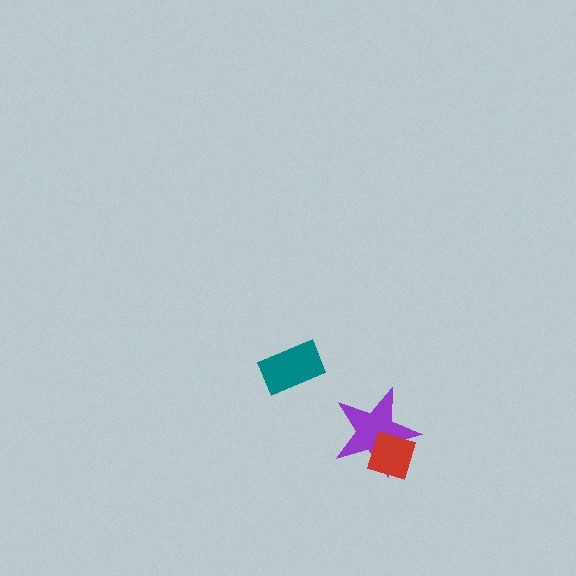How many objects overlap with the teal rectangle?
0 objects overlap with the teal rectangle.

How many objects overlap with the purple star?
1 object overlaps with the purple star.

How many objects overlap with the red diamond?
1 object overlaps with the red diamond.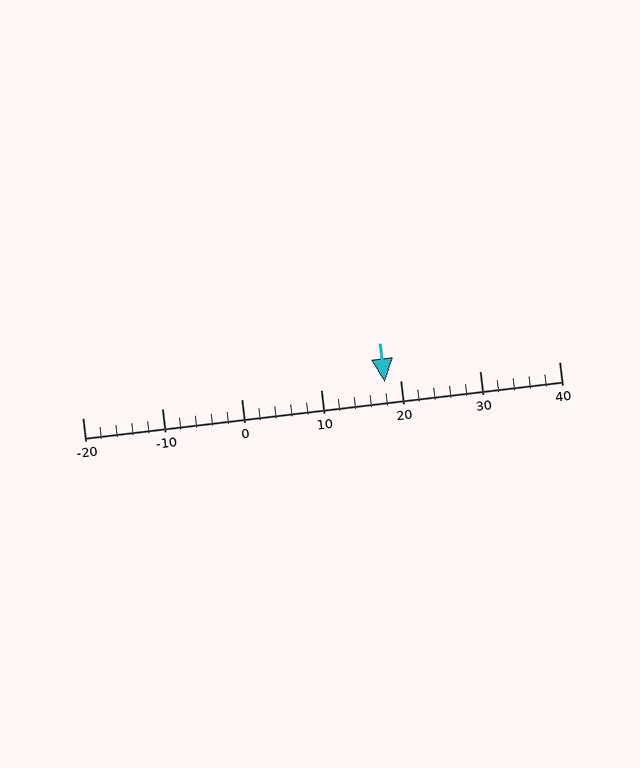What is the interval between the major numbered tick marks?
The major tick marks are spaced 10 units apart.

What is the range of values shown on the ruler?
The ruler shows values from -20 to 40.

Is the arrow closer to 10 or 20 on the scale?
The arrow is closer to 20.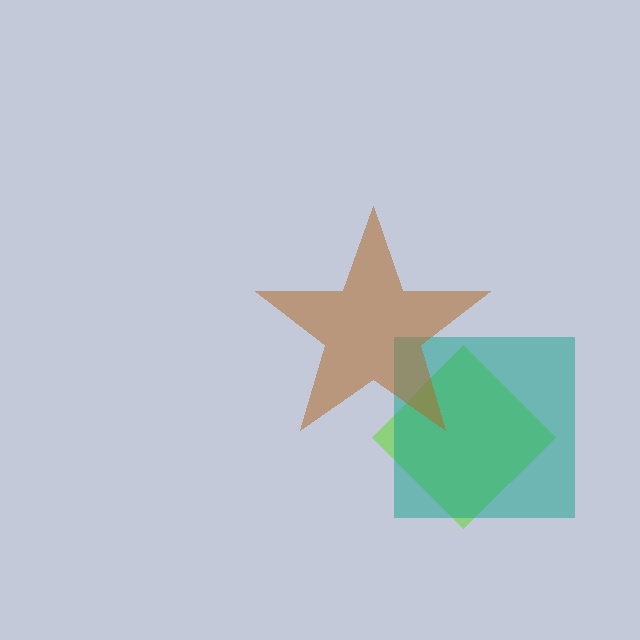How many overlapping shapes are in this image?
There are 3 overlapping shapes in the image.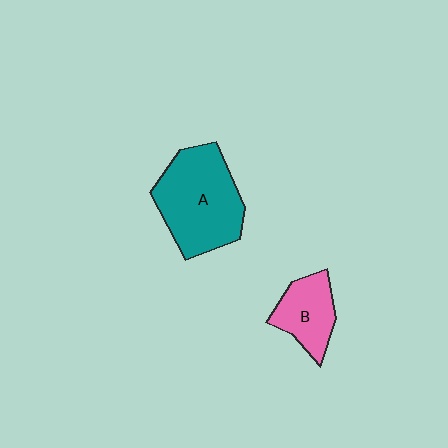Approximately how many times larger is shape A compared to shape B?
Approximately 1.9 times.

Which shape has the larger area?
Shape A (teal).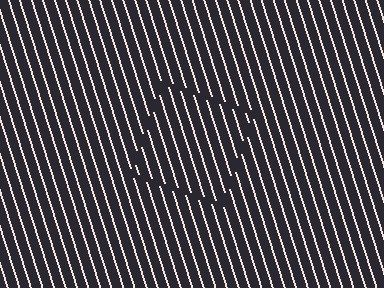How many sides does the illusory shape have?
4 sides — the line-ends trace a square.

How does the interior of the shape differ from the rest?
The interior of the shape contains the same grating, shifted by half a period — the contour is defined by the phase discontinuity where line-ends from the inner and outer gratings abut.